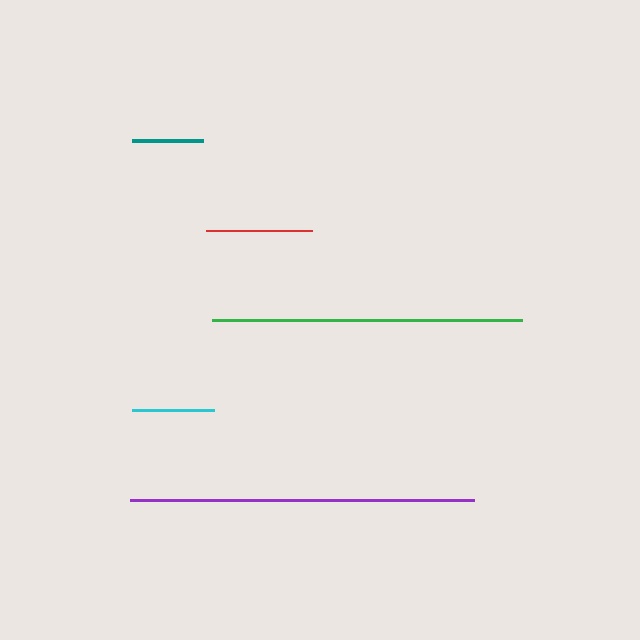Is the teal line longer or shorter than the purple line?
The purple line is longer than the teal line.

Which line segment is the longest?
The purple line is the longest at approximately 344 pixels.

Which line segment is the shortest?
The teal line is the shortest at approximately 72 pixels.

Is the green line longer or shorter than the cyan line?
The green line is longer than the cyan line.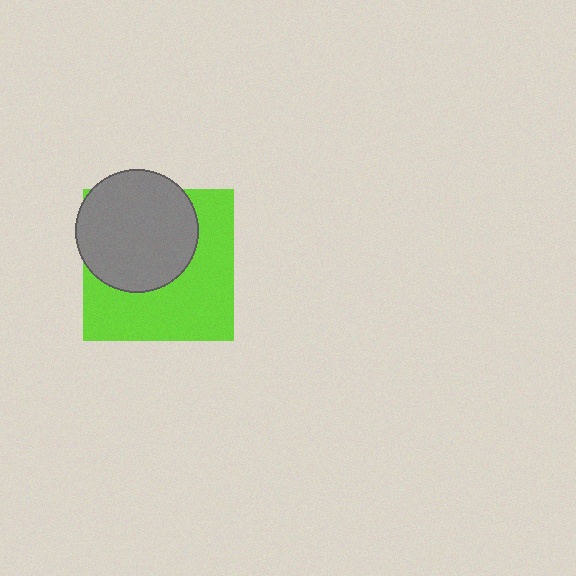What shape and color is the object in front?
The object in front is a gray circle.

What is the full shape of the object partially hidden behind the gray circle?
The partially hidden object is a lime square.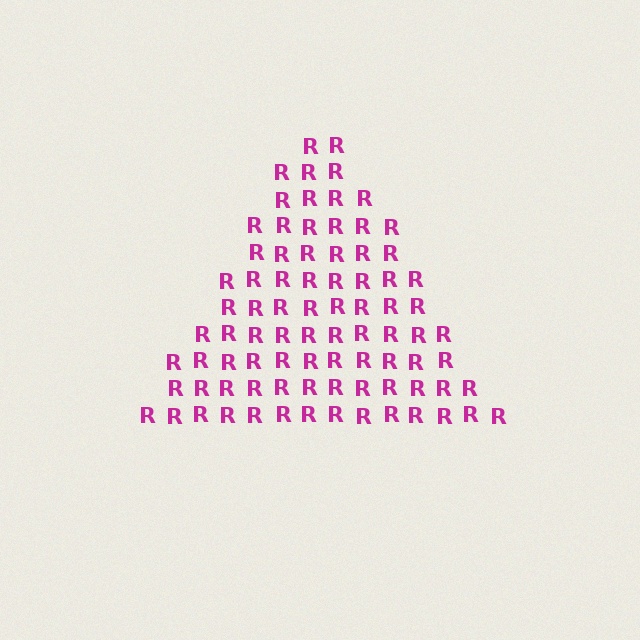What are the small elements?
The small elements are letter R's.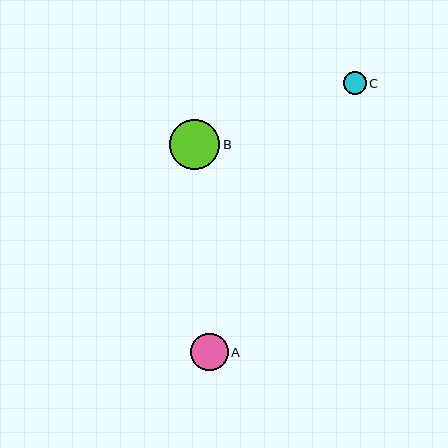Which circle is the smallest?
Circle C is the smallest with a size of approximately 22 pixels.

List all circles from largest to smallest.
From largest to smallest: B, A, C.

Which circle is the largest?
Circle B is the largest with a size of approximately 50 pixels.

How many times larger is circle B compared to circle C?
Circle B is approximately 2.3 times the size of circle C.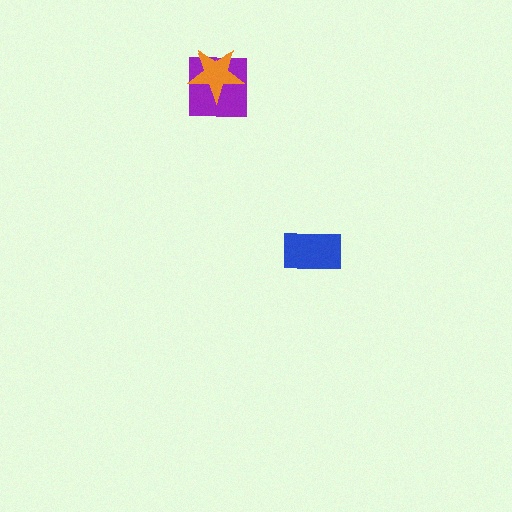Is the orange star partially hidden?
No, no other shape covers it.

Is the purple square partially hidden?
Yes, it is partially covered by another shape.